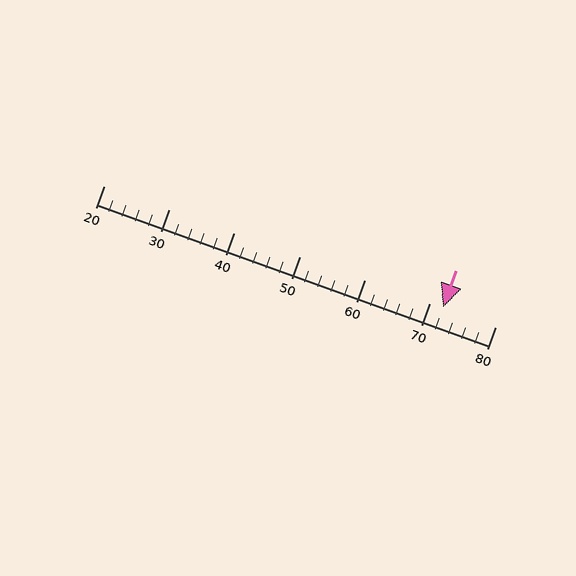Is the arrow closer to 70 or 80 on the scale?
The arrow is closer to 70.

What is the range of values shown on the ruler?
The ruler shows values from 20 to 80.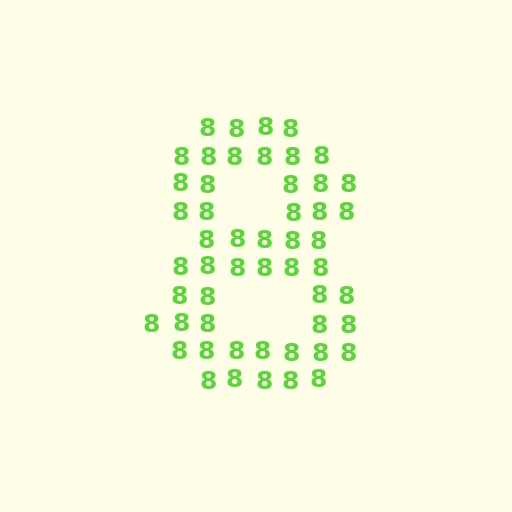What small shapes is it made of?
It is made of small digit 8's.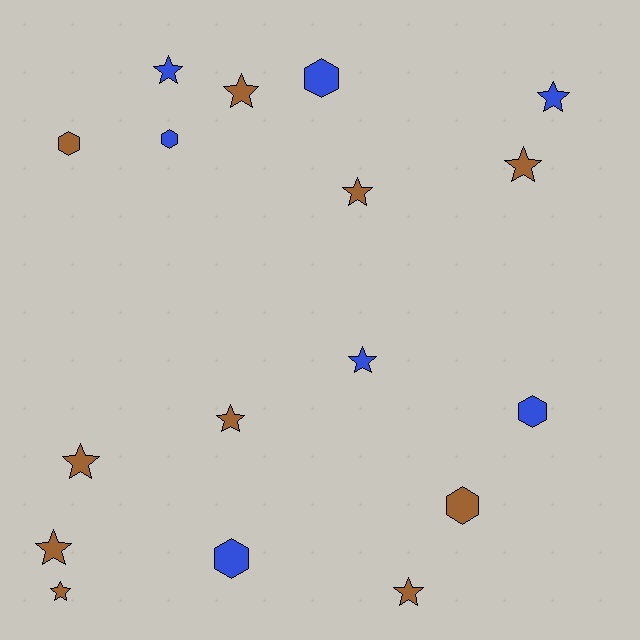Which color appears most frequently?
Brown, with 10 objects.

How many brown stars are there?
There are 8 brown stars.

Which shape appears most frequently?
Star, with 11 objects.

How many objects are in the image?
There are 17 objects.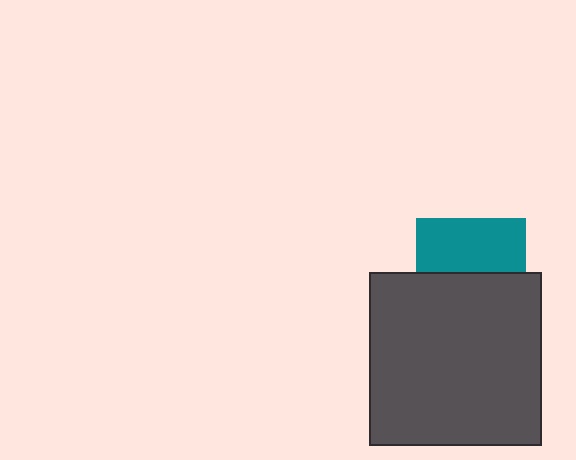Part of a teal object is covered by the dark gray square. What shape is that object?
It is a square.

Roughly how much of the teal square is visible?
About half of it is visible (roughly 49%).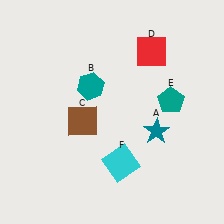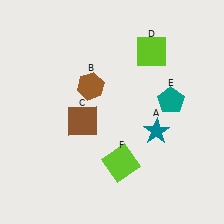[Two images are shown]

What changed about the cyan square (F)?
In Image 1, F is cyan. In Image 2, it changed to lime.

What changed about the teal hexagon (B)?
In Image 1, B is teal. In Image 2, it changed to brown.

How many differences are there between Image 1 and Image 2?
There are 3 differences between the two images.